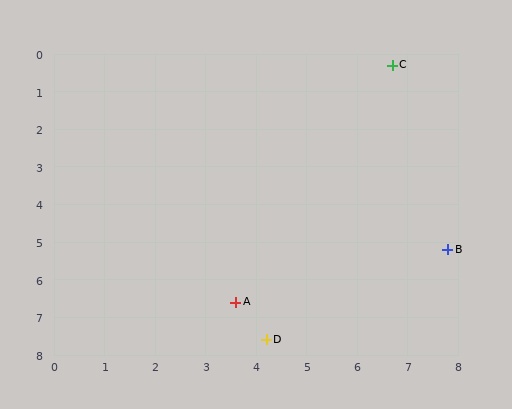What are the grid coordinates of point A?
Point A is at approximately (3.6, 6.6).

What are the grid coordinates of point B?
Point B is at approximately (7.8, 5.2).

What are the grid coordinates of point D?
Point D is at approximately (4.2, 7.6).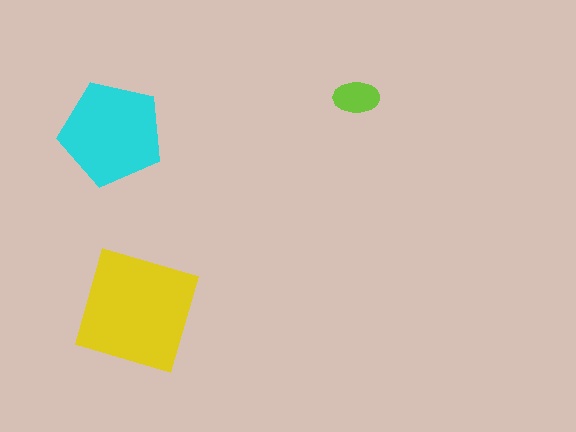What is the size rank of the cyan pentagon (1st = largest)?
2nd.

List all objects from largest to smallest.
The yellow square, the cyan pentagon, the lime ellipse.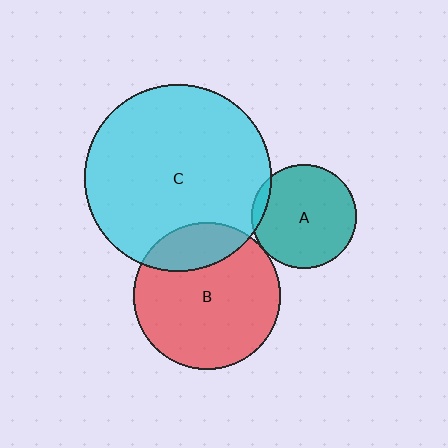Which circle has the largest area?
Circle C (cyan).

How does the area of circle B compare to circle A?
Approximately 2.0 times.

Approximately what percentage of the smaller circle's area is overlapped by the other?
Approximately 5%.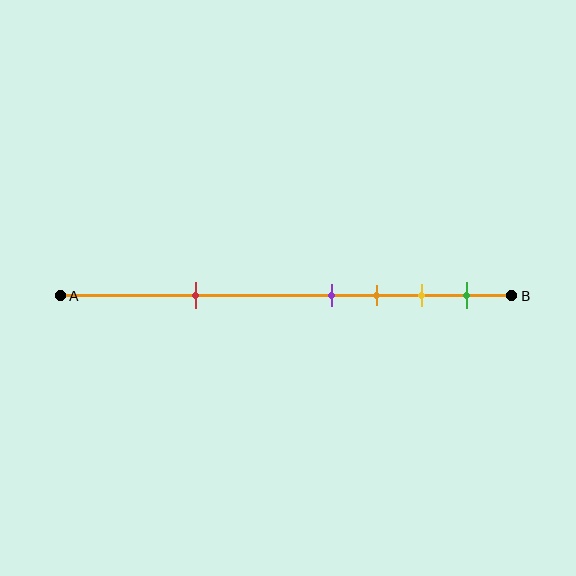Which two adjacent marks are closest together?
The purple and orange marks are the closest adjacent pair.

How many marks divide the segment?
There are 5 marks dividing the segment.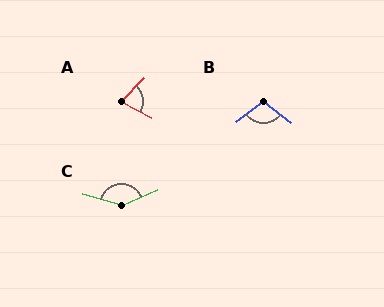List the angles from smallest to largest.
A (74°), B (106°), C (141°).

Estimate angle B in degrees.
Approximately 106 degrees.